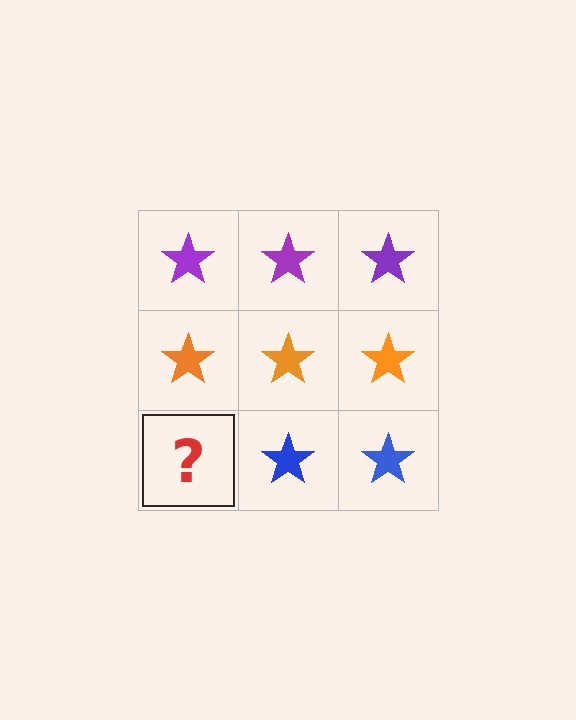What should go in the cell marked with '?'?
The missing cell should contain a blue star.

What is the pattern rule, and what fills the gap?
The rule is that each row has a consistent color. The gap should be filled with a blue star.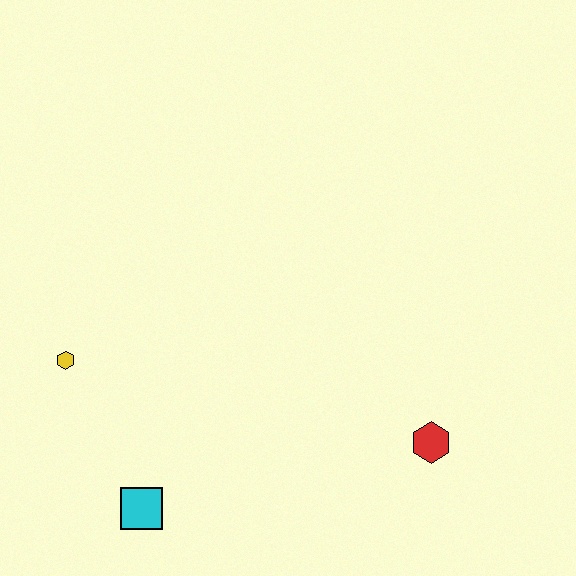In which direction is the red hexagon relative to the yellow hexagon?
The red hexagon is to the right of the yellow hexagon.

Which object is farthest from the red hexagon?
The yellow hexagon is farthest from the red hexagon.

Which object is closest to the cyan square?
The yellow hexagon is closest to the cyan square.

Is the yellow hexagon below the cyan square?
No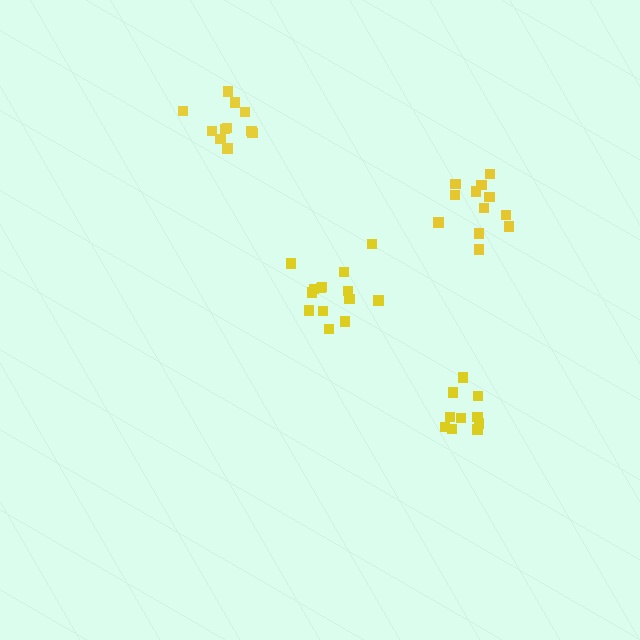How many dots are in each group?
Group 1: 11 dots, Group 2: 14 dots, Group 3: 12 dots, Group 4: 10 dots (47 total).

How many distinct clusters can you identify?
There are 4 distinct clusters.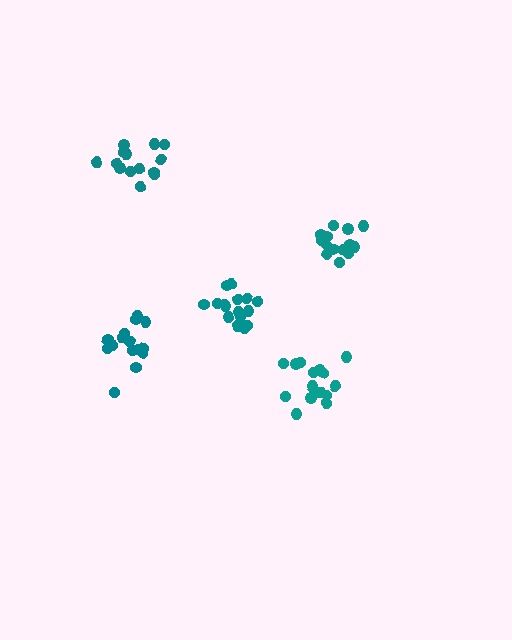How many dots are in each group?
Group 1: 14 dots, Group 2: 16 dots, Group 3: 14 dots, Group 4: 16 dots, Group 5: 16 dots (76 total).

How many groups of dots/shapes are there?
There are 5 groups.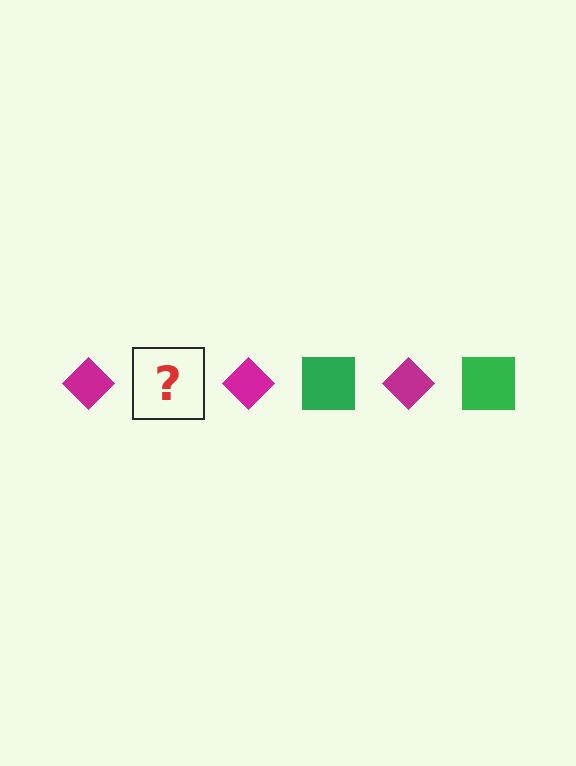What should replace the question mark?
The question mark should be replaced with a green square.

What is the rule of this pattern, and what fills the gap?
The rule is that the pattern alternates between magenta diamond and green square. The gap should be filled with a green square.